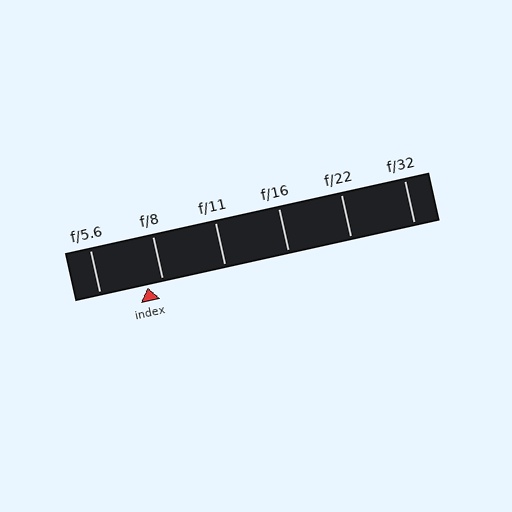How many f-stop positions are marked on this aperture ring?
There are 6 f-stop positions marked.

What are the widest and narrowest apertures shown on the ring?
The widest aperture shown is f/5.6 and the narrowest is f/32.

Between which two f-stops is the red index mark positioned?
The index mark is between f/5.6 and f/8.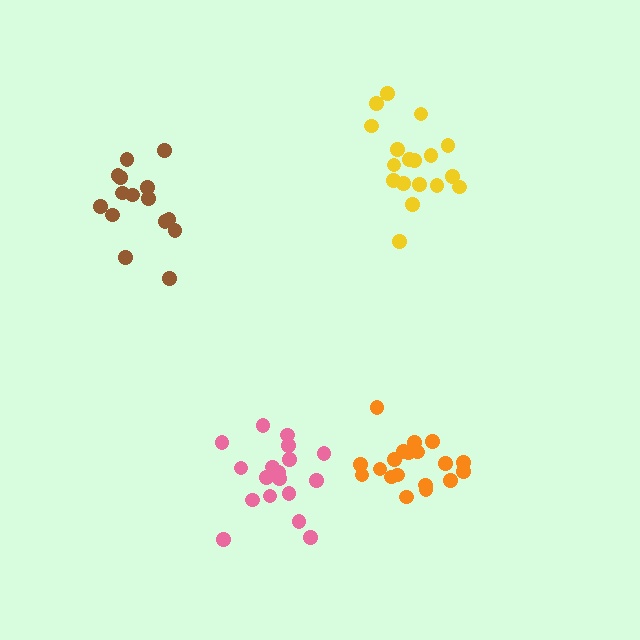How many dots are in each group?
Group 1: 19 dots, Group 2: 18 dots, Group 3: 15 dots, Group 4: 18 dots (70 total).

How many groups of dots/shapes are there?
There are 4 groups.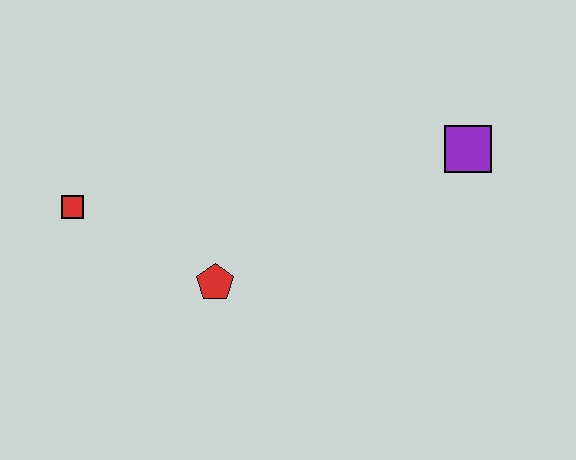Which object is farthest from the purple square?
The red square is farthest from the purple square.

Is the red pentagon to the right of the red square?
Yes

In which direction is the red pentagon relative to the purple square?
The red pentagon is to the left of the purple square.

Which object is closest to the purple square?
The red pentagon is closest to the purple square.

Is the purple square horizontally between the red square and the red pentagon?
No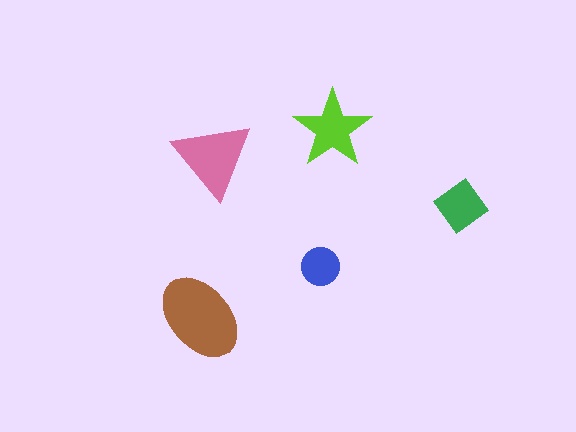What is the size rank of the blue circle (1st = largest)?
5th.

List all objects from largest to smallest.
The brown ellipse, the pink triangle, the lime star, the green diamond, the blue circle.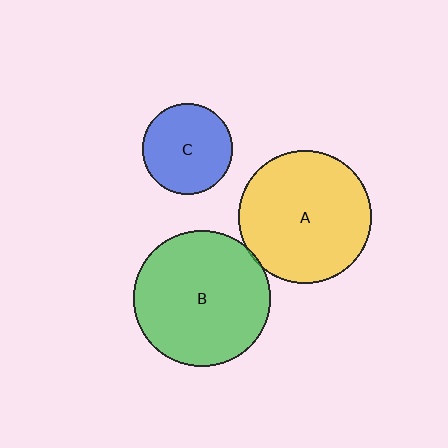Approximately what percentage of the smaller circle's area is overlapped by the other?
Approximately 5%.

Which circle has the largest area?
Circle B (green).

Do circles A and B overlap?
Yes.